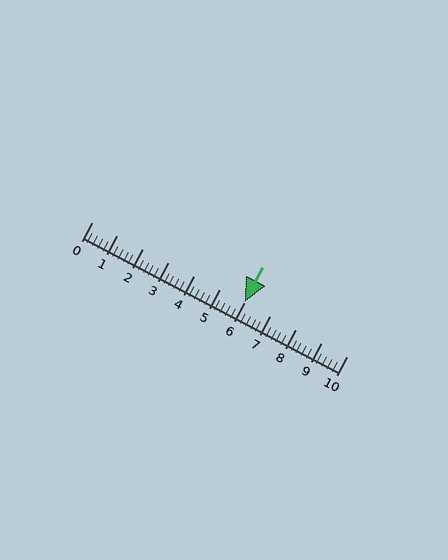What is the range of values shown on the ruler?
The ruler shows values from 0 to 10.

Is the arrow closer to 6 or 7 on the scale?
The arrow is closer to 6.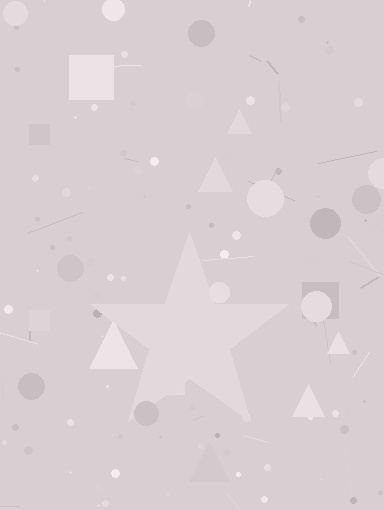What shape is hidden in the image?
A star is hidden in the image.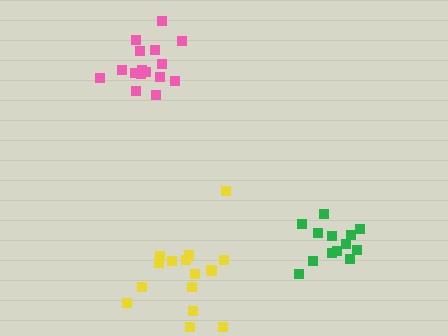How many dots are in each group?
Group 1: 13 dots, Group 2: 16 dots, Group 3: 16 dots (45 total).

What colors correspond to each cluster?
The clusters are colored: green, yellow, pink.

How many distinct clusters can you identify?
There are 3 distinct clusters.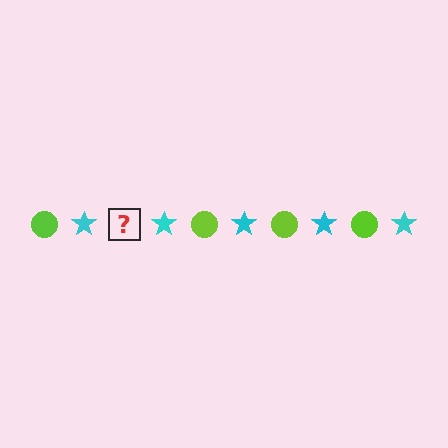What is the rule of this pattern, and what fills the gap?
The rule is that the pattern alternates between lime circle and cyan star. The gap should be filled with a lime circle.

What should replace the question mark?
The question mark should be replaced with a lime circle.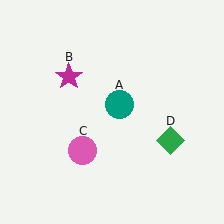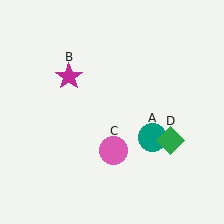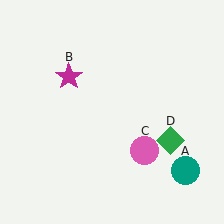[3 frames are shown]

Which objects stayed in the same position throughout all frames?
Magenta star (object B) and green diamond (object D) remained stationary.